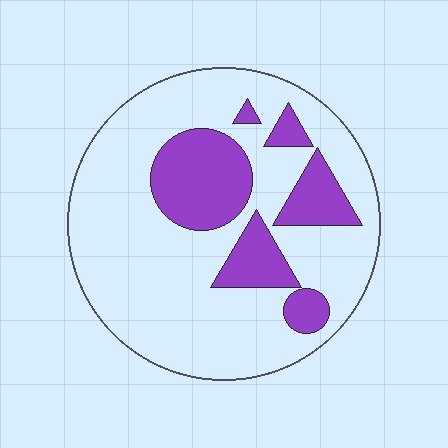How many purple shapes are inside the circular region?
6.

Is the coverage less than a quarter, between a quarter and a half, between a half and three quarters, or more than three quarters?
Less than a quarter.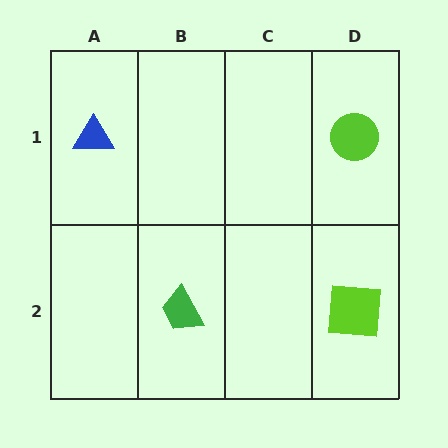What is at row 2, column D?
A lime square.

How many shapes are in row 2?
2 shapes.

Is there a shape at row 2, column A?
No, that cell is empty.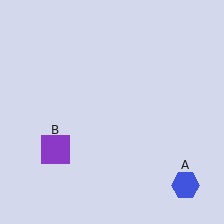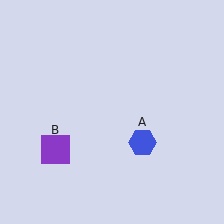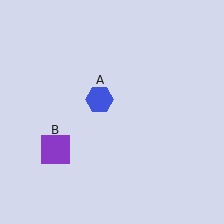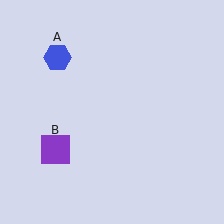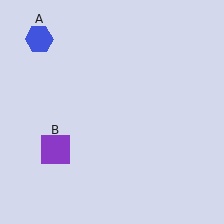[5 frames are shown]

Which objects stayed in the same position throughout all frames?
Purple square (object B) remained stationary.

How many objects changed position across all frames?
1 object changed position: blue hexagon (object A).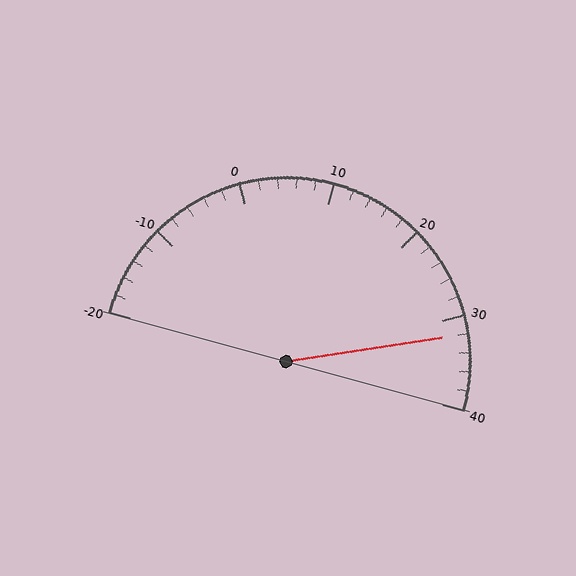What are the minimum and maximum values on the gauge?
The gauge ranges from -20 to 40.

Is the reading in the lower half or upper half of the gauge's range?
The reading is in the upper half of the range (-20 to 40).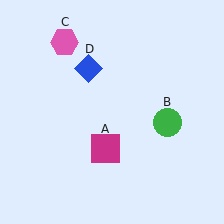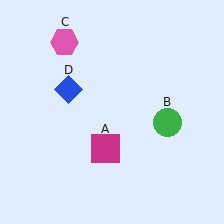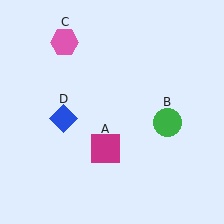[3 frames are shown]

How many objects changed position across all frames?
1 object changed position: blue diamond (object D).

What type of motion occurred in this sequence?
The blue diamond (object D) rotated counterclockwise around the center of the scene.